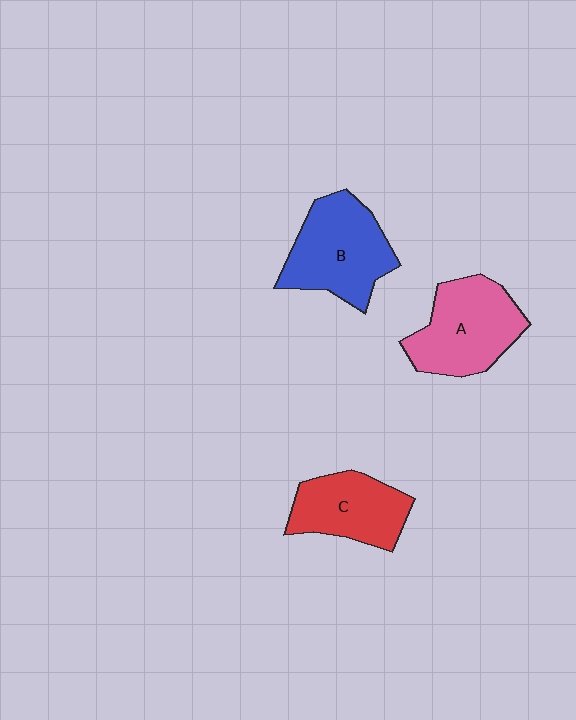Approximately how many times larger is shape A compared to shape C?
Approximately 1.2 times.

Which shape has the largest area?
Shape B (blue).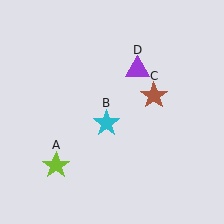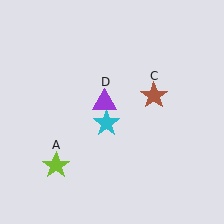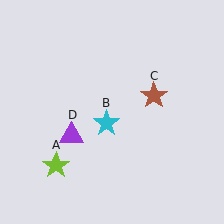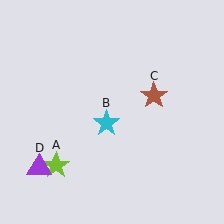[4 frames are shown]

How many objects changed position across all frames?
1 object changed position: purple triangle (object D).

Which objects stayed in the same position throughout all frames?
Lime star (object A) and cyan star (object B) and brown star (object C) remained stationary.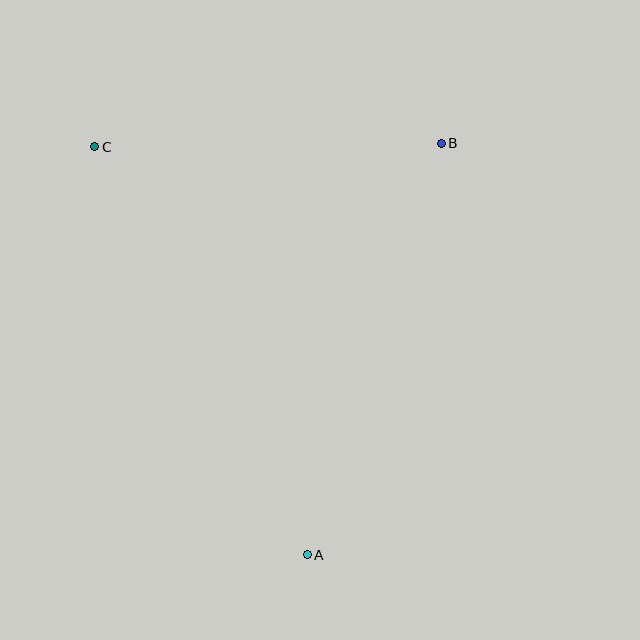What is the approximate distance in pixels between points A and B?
The distance between A and B is approximately 433 pixels.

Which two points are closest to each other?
Points B and C are closest to each other.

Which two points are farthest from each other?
Points A and C are farthest from each other.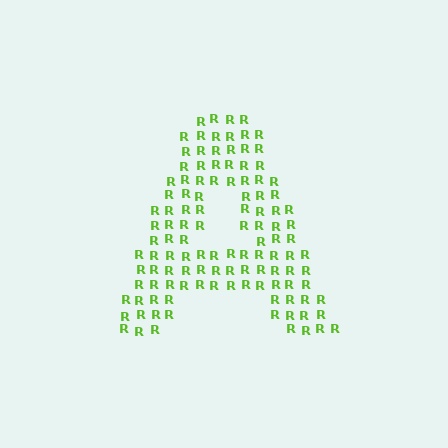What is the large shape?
The large shape is the letter A.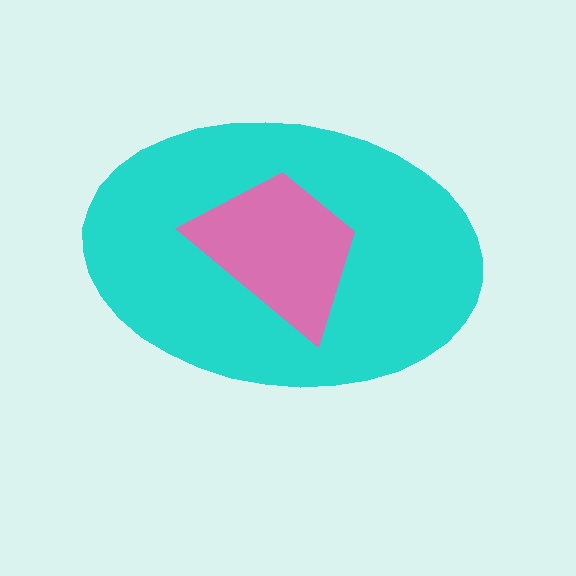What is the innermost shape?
The pink trapezoid.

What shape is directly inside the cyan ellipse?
The pink trapezoid.